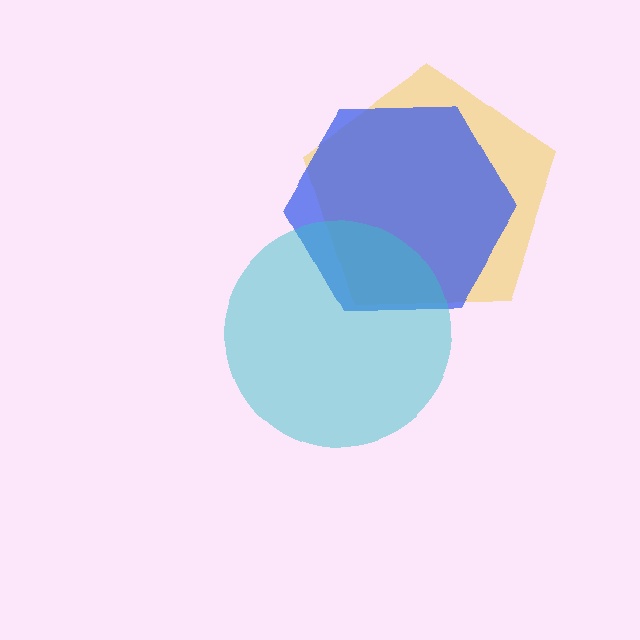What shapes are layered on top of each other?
The layered shapes are: a yellow pentagon, a blue hexagon, a cyan circle.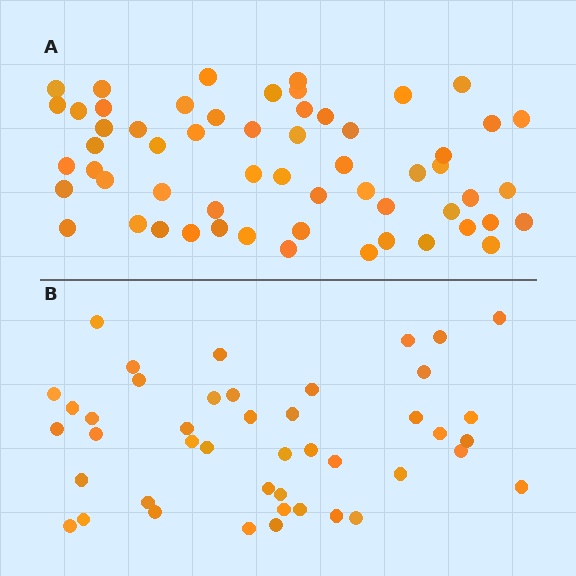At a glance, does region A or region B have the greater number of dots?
Region A (the top region) has more dots.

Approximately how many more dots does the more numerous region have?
Region A has approximately 15 more dots than region B.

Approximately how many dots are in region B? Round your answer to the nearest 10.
About 40 dots. (The exact count is 44, which rounds to 40.)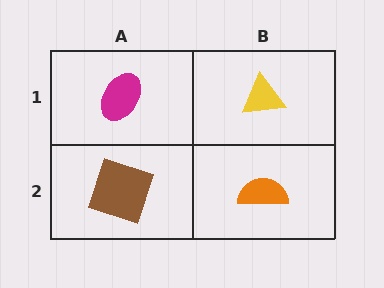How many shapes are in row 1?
2 shapes.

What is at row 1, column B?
A yellow triangle.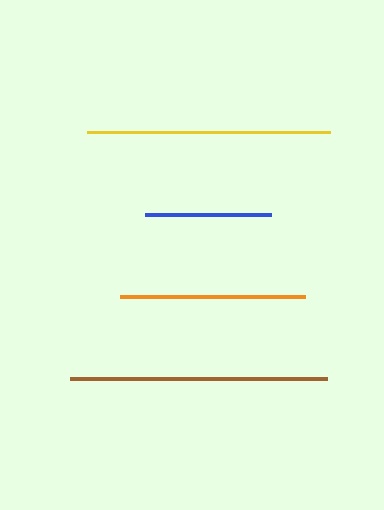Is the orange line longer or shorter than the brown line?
The brown line is longer than the orange line.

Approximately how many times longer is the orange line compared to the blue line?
The orange line is approximately 1.5 times the length of the blue line.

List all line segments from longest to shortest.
From longest to shortest: brown, yellow, orange, blue.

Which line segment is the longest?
The brown line is the longest at approximately 257 pixels.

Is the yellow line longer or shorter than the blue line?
The yellow line is longer than the blue line.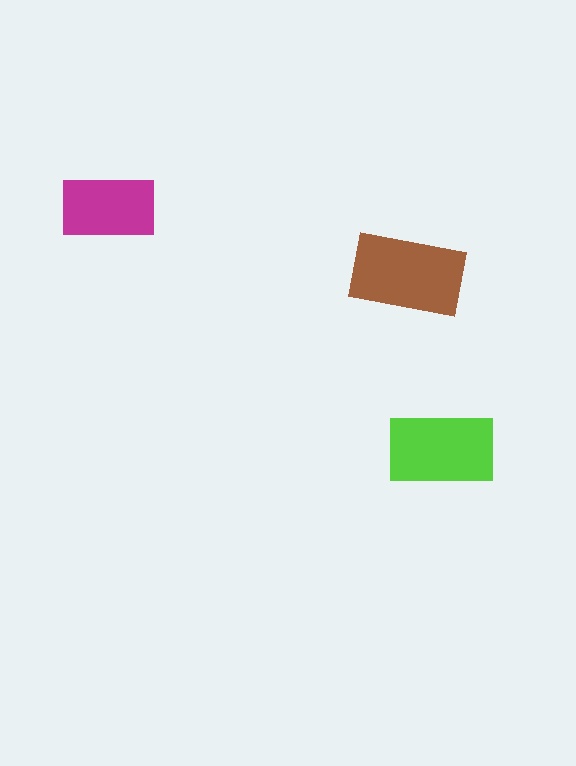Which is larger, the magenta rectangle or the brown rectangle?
The brown one.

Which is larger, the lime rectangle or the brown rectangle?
The brown one.